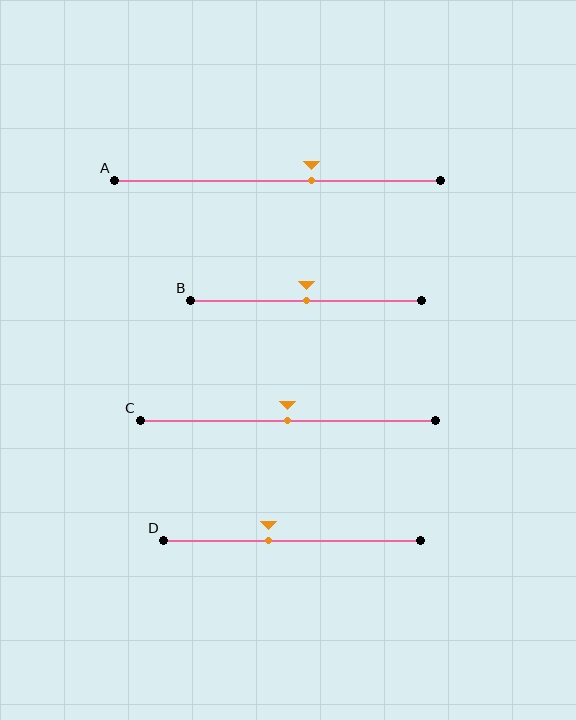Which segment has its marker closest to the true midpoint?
Segment B has its marker closest to the true midpoint.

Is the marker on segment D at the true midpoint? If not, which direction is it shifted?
No, the marker on segment D is shifted to the left by about 9% of the segment length.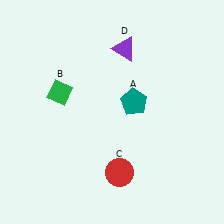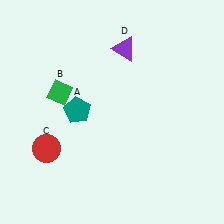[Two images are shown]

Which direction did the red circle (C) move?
The red circle (C) moved left.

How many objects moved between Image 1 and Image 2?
2 objects moved between the two images.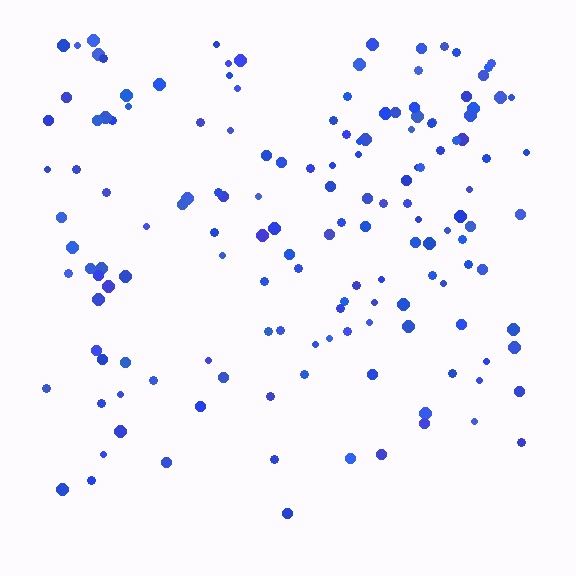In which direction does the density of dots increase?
From bottom to top, with the top side densest.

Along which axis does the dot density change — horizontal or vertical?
Vertical.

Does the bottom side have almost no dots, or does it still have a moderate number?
Still a moderate number, just noticeably fewer than the top.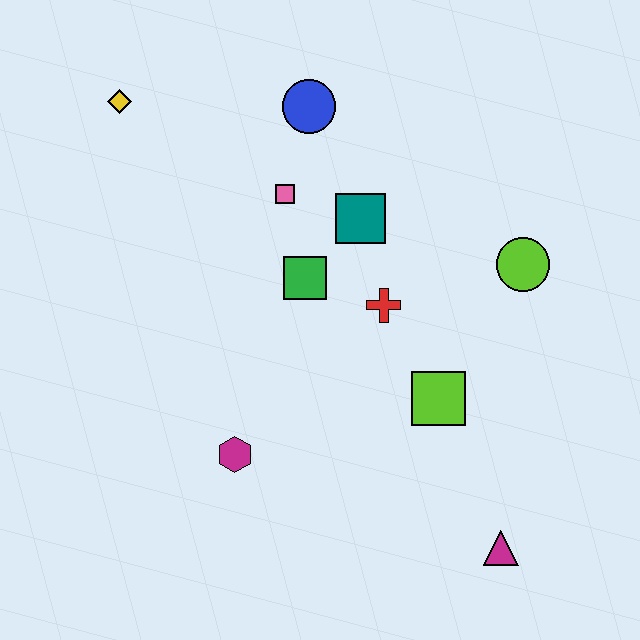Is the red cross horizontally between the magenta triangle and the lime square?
No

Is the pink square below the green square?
No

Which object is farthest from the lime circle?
The yellow diamond is farthest from the lime circle.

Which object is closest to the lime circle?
The red cross is closest to the lime circle.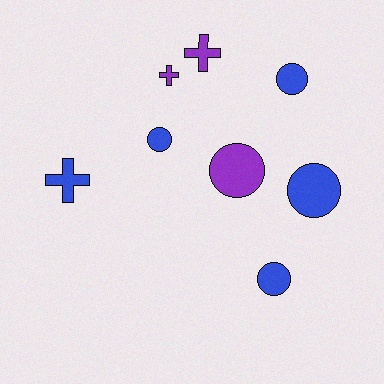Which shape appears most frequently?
Circle, with 5 objects.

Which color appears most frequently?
Blue, with 5 objects.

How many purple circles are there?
There is 1 purple circle.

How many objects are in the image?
There are 8 objects.